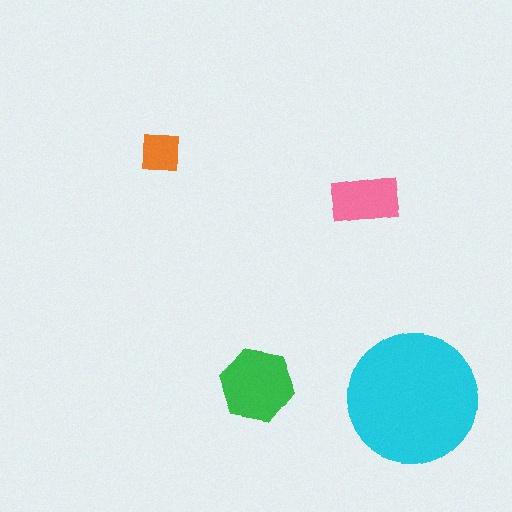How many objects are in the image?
There are 4 objects in the image.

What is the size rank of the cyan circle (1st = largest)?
1st.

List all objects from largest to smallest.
The cyan circle, the green hexagon, the pink rectangle, the orange square.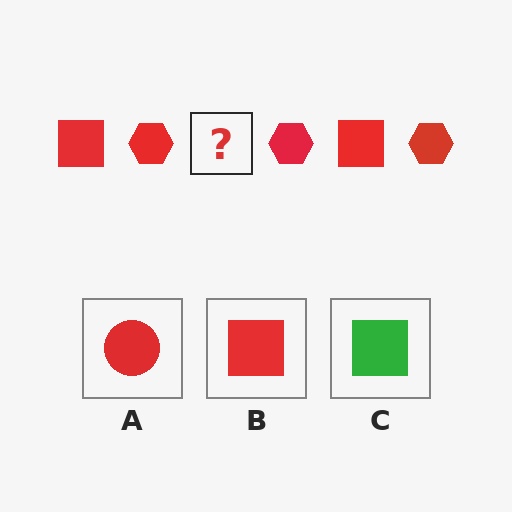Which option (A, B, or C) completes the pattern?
B.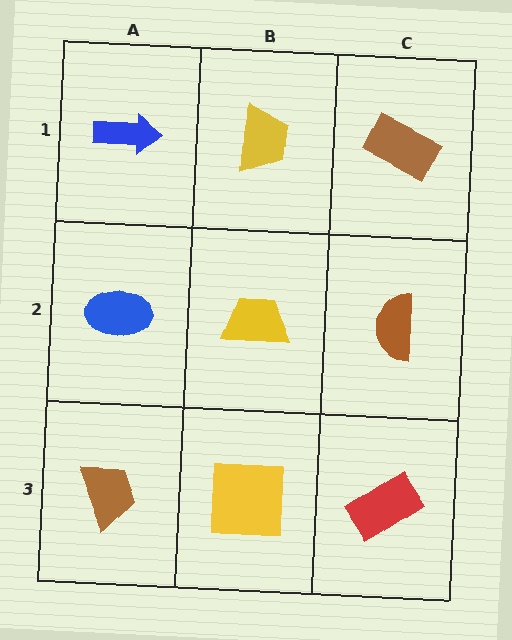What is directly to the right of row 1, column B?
A brown rectangle.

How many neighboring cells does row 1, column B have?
3.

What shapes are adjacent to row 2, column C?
A brown rectangle (row 1, column C), a red rectangle (row 3, column C), a yellow trapezoid (row 2, column B).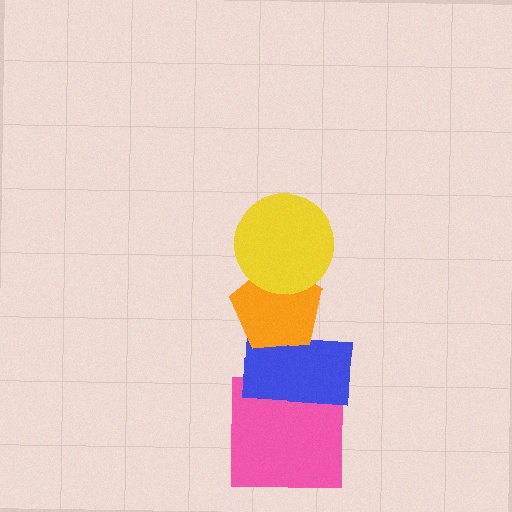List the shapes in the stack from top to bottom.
From top to bottom: the yellow circle, the orange pentagon, the blue rectangle, the pink square.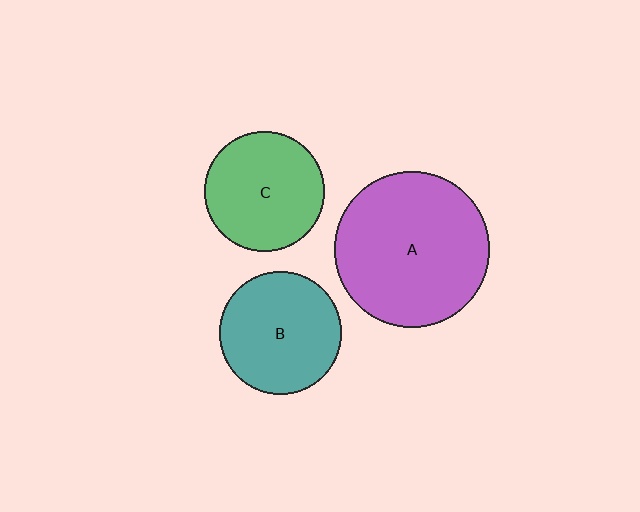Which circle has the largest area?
Circle A (purple).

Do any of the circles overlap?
No, none of the circles overlap.